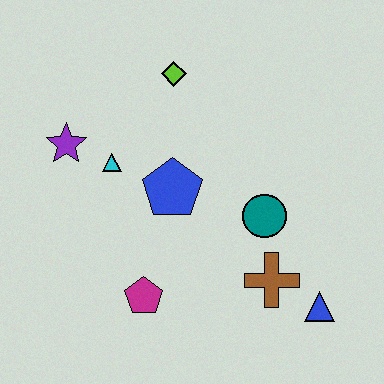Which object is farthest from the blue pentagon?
The blue triangle is farthest from the blue pentagon.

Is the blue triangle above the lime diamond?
No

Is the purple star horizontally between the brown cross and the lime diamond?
No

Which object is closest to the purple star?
The cyan triangle is closest to the purple star.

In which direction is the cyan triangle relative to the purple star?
The cyan triangle is to the right of the purple star.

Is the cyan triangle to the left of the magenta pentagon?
Yes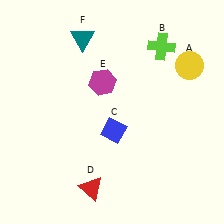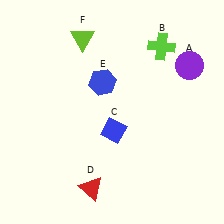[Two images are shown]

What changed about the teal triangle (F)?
In Image 1, F is teal. In Image 2, it changed to lime.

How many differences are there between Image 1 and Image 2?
There are 3 differences between the two images.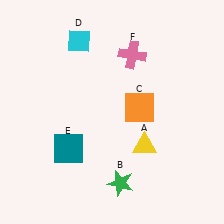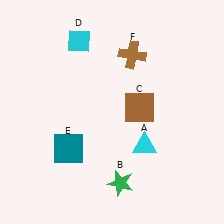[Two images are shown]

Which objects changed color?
A changed from yellow to cyan. C changed from orange to brown. F changed from pink to brown.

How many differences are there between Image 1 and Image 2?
There are 3 differences between the two images.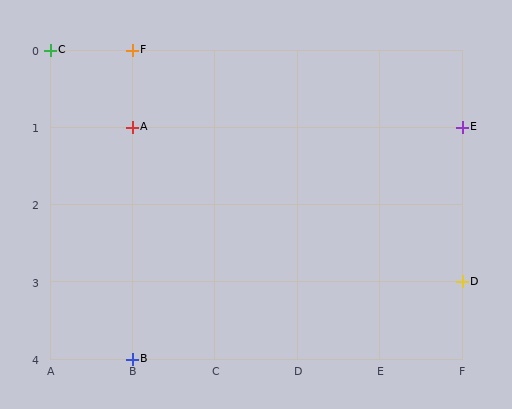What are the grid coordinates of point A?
Point A is at grid coordinates (B, 1).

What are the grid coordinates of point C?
Point C is at grid coordinates (A, 0).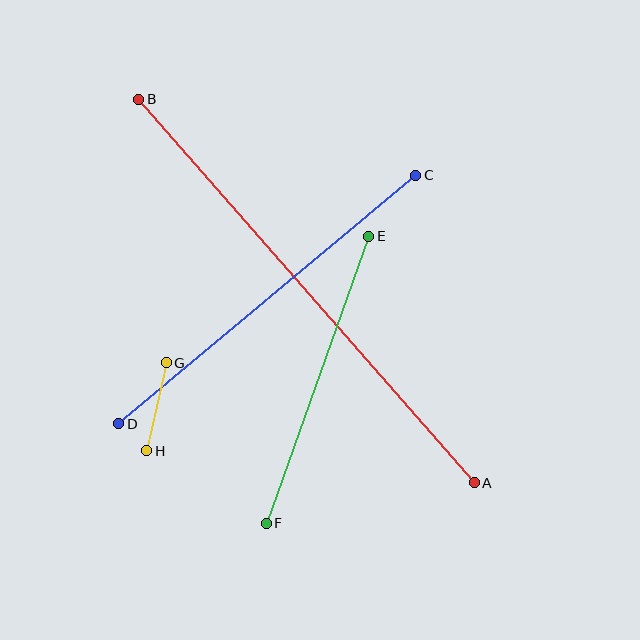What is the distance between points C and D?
The distance is approximately 388 pixels.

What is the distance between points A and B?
The distance is approximately 509 pixels.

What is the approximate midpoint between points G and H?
The midpoint is at approximately (157, 407) pixels.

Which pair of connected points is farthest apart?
Points A and B are farthest apart.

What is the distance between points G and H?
The distance is approximately 90 pixels.